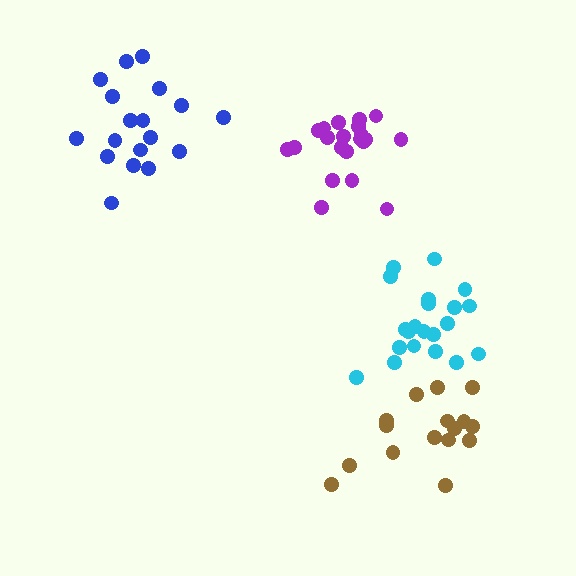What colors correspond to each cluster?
The clusters are colored: cyan, brown, blue, purple.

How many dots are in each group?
Group 1: 21 dots, Group 2: 16 dots, Group 3: 18 dots, Group 4: 21 dots (76 total).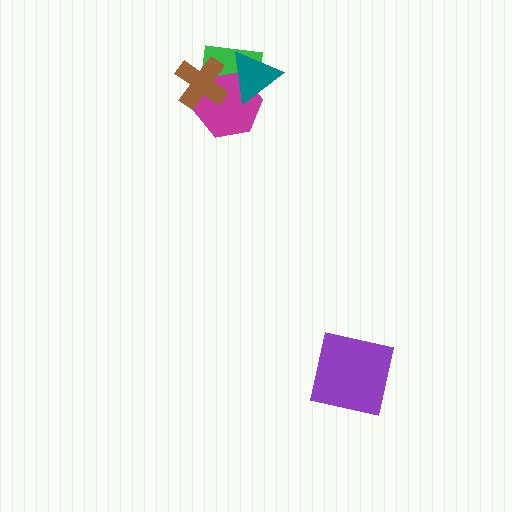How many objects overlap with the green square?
3 objects overlap with the green square.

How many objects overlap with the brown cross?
2 objects overlap with the brown cross.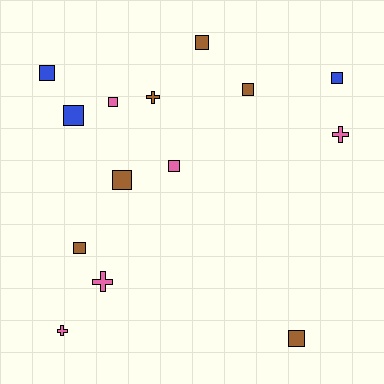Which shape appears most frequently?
Square, with 10 objects.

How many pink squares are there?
There are 2 pink squares.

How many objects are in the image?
There are 14 objects.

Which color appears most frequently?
Brown, with 6 objects.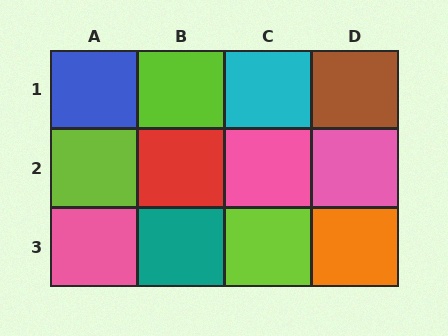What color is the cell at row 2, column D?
Pink.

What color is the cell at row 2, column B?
Red.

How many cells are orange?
1 cell is orange.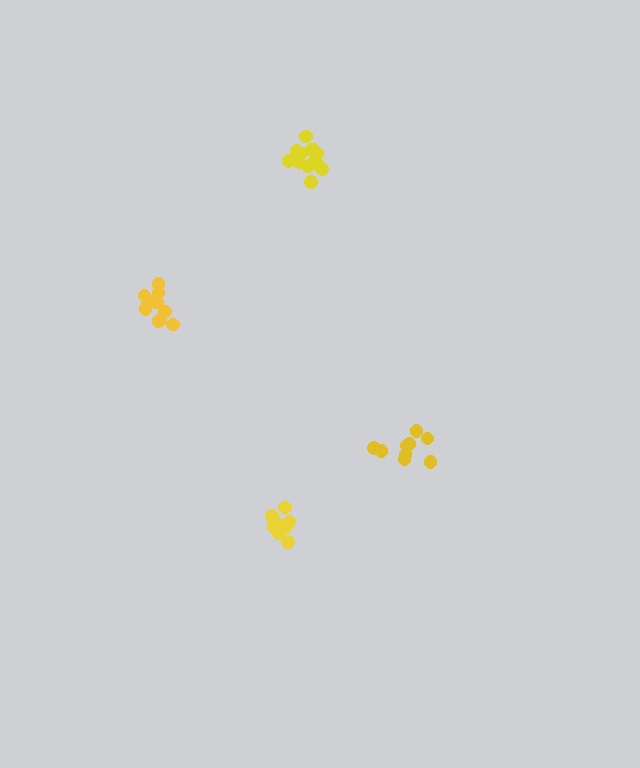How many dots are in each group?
Group 1: 9 dots, Group 2: 12 dots, Group 3: 12 dots, Group 4: 14 dots (47 total).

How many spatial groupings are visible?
There are 4 spatial groupings.